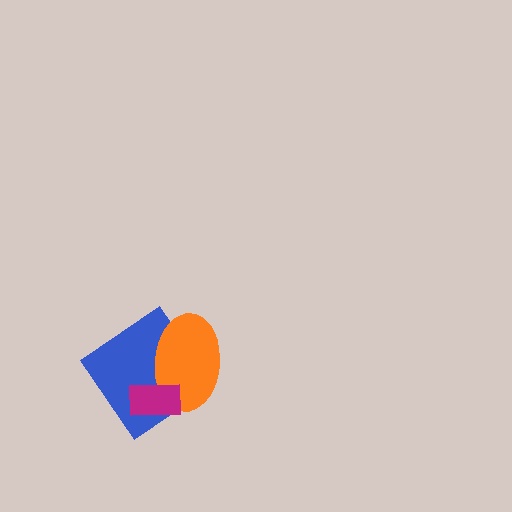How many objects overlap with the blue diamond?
2 objects overlap with the blue diamond.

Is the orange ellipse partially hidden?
Yes, it is partially covered by another shape.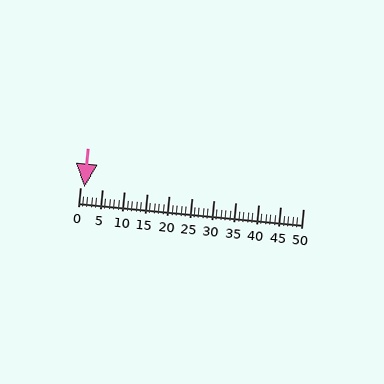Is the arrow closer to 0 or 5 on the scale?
The arrow is closer to 0.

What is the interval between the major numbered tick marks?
The major tick marks are spaced 5 units apart.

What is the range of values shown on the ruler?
The ruler shows values from 0 to 50.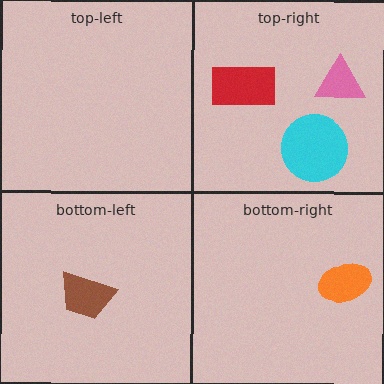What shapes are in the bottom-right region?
The orange ellipse.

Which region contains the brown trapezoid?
The bottom-left region.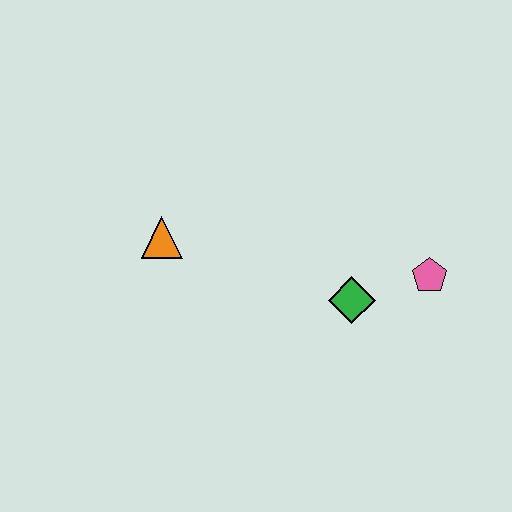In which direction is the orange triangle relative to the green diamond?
The orange triangle is to the left of the green diamond.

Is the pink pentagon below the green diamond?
No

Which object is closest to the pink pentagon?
The green diamond is closest to the pink pentagon.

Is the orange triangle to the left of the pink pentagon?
Yes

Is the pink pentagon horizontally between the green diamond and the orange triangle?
No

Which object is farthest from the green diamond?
The orange triangle is farthest from the green diamond.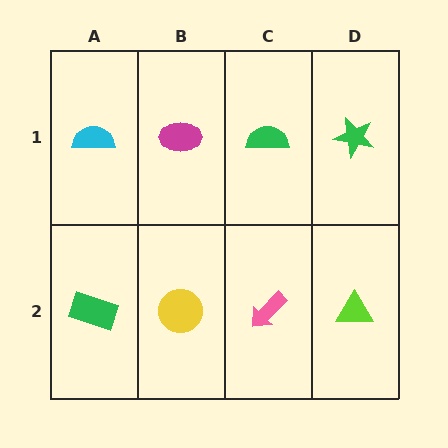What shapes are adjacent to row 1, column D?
A lime triangle (row 2, column D), a green semicircle (row 1, column C).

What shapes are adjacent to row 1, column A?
A green rectangle (row 2, column A), a magenta ellipse (row 1, column B).